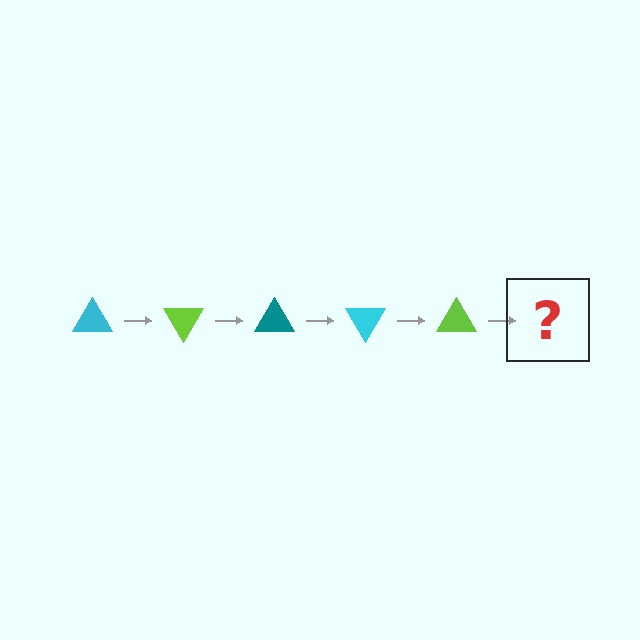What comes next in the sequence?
The next element should be a teal triangle, rotated 300 degrees from the start.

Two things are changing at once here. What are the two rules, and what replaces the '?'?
The two rules are that it rotates 60 degrees each step and the color cycles through cyan, lime, and teal. The '?' should be a teal triangle, rotated 300 degrees from the start.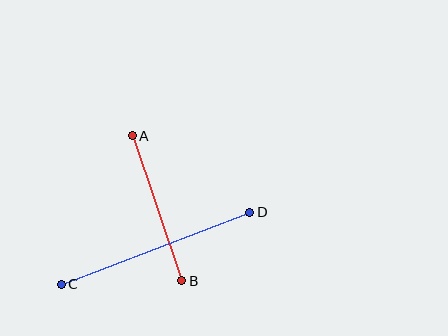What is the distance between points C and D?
The distance is approximately 202 pixels.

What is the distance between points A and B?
The distance is approximately 153 pixels.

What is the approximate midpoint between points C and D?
The midpoint is at approximately (156, 248) pixels.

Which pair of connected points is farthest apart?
Points C and D are farthest apart.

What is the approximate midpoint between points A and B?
The midpoint is at approximately (157, 208) pixels.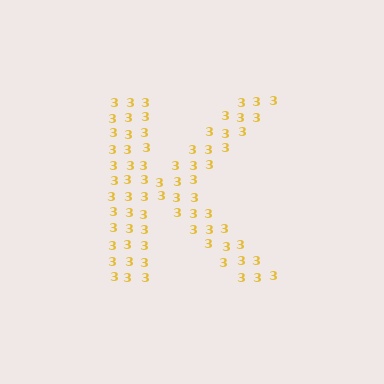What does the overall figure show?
The overall figure shows the letter K.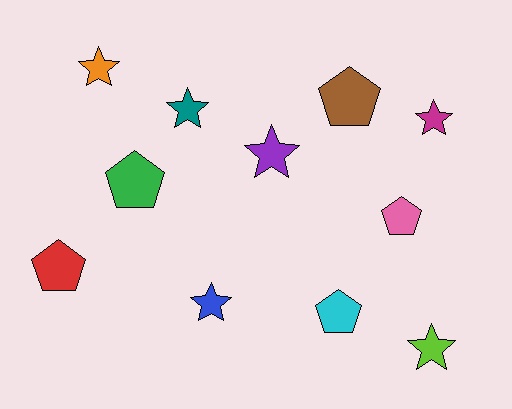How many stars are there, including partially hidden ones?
There are 6 stars.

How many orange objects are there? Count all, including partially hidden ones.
There is 1 orange object.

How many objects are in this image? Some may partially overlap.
There are 11 objects.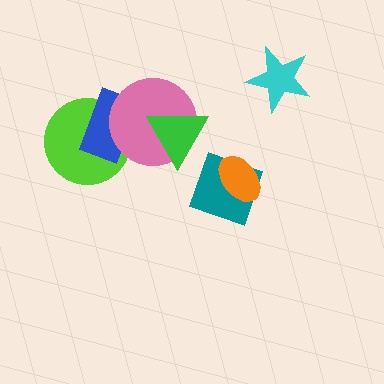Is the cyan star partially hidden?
No, no other shape covers it.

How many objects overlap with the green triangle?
1 object overlaps with the green triangle.